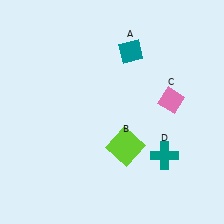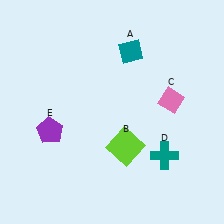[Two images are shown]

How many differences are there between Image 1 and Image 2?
There is 1 difference between the two images.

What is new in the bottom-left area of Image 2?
A purple pentagon (E) was added in the bottom-left area of Image 2.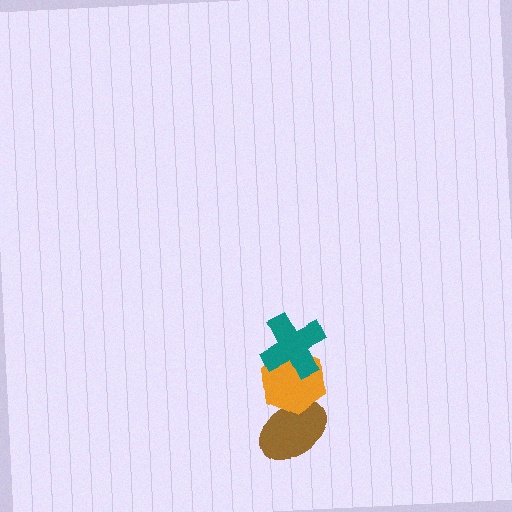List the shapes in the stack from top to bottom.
From top to bottom: the teal cross, the orange hexagon, the brown ellipse.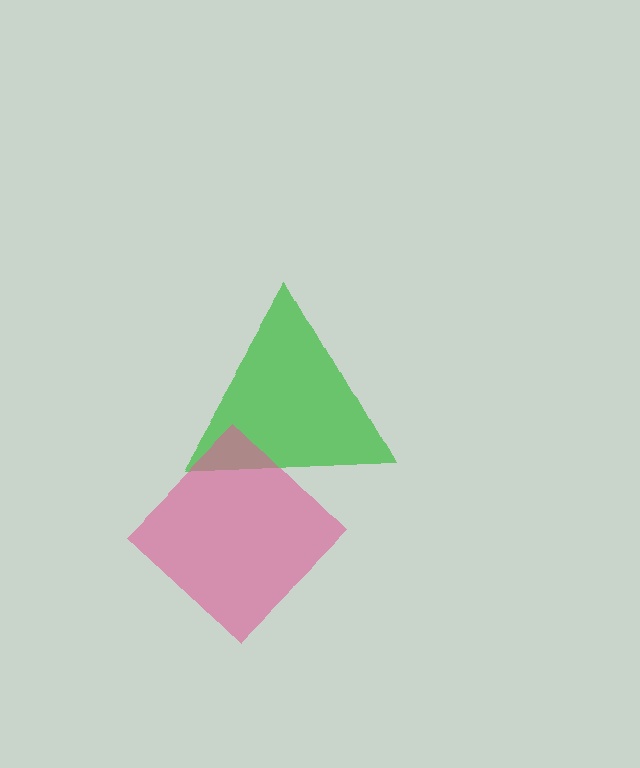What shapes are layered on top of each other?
The layered shapes are: a green triangle, a pink diamond.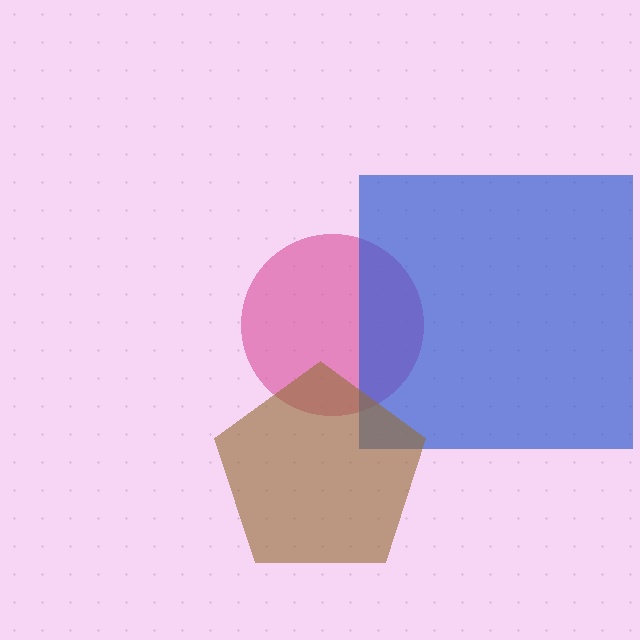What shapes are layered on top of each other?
The layered shapes are: a pink circle, a blue square, a brown pentagon.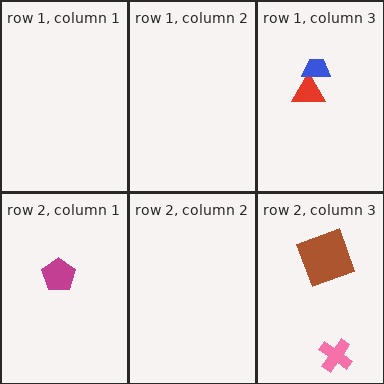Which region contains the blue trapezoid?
The row 1, column 3 region.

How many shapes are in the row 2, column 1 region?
1.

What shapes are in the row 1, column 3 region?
The red triangle, the blue trapezoid.